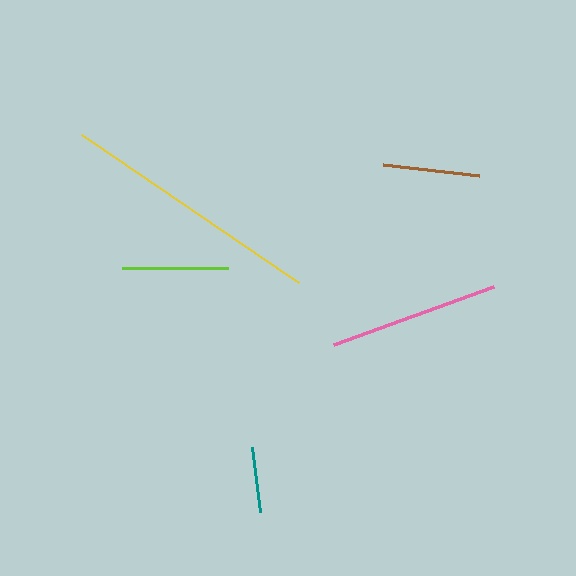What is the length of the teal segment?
The teal segment is approximately 65 pixels long.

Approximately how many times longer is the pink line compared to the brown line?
The pink line is approximately 1.8 times the length of the brown line.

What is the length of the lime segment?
The lime segment is approximately 106 pixels long.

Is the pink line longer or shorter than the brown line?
The pink line is longer than the brown line.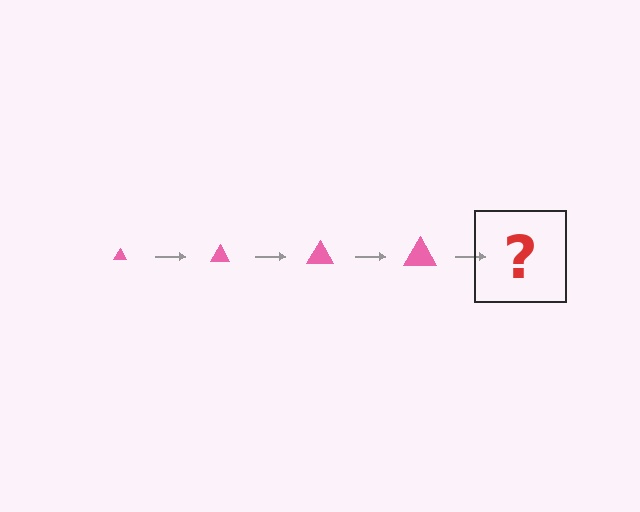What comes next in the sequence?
The next element should be a pink triangle, larger than the previous one.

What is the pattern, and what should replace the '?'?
The pattern is that the triangle gets progressively larger each step. The '?' should be a pink triangle, larger than the previous one.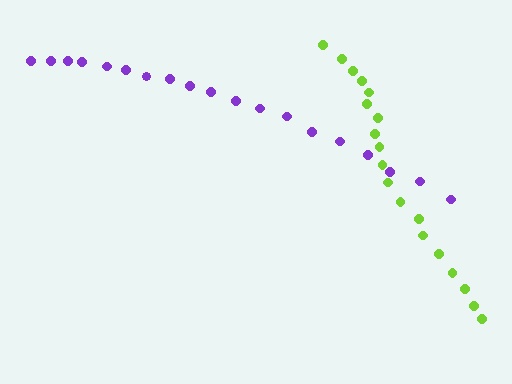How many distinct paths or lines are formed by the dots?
There are 2 distinct paths.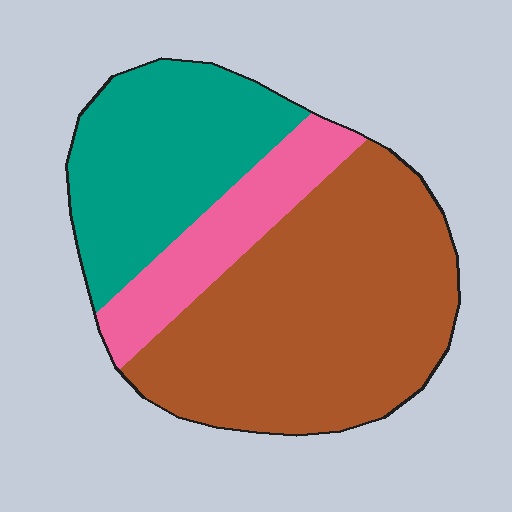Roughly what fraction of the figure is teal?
Teal covers about 30% of the figure.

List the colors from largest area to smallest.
From largest to smallest: brown, teal, pink.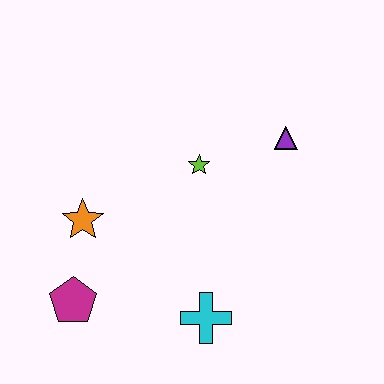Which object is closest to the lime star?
The purple triangle is closest to the lime star.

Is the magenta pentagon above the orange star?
No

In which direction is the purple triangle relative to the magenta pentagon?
The purple triangle is to the right of the magenta pentagon.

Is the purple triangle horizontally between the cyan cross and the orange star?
No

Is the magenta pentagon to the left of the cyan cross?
Yes